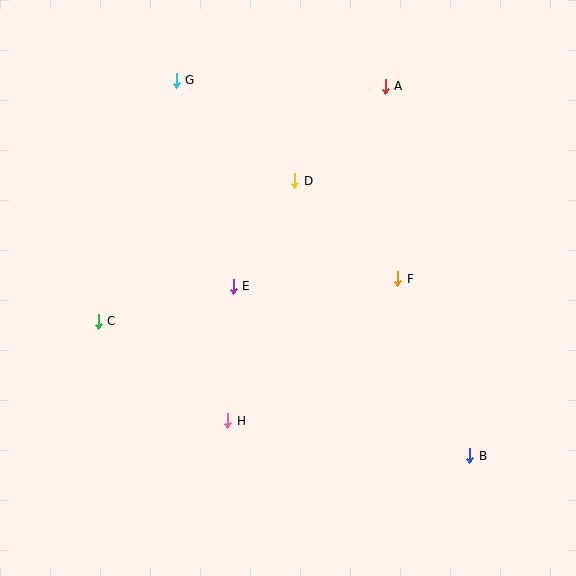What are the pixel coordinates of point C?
Point C is at (98, 321).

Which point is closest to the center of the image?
Point E at (233, 286) is closest to the center.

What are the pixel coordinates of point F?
Point F is at (398, 279).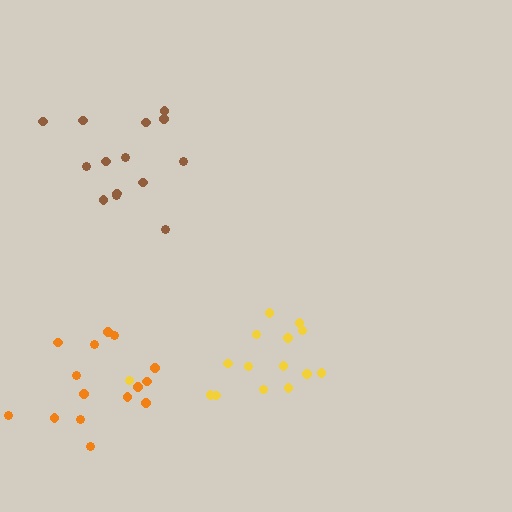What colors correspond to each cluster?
The clusters are colored: orange, yellow, brown.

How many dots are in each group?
Group 1: 15 dots, Group 2: 15 dots, Group 3: 14 dots (44 total).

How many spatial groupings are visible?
There are 3 spatial groupings.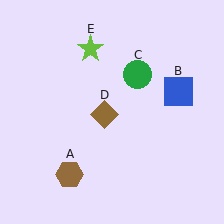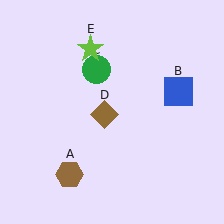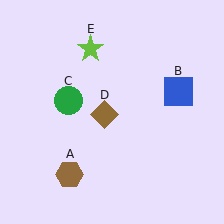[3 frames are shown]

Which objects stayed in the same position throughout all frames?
Brown hexagon (object A) and blue square (object B) and brown diamond (object D) and lime star (object E) remained stationary.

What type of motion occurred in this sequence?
The green circle (object C) rotated counterclockwise around the center of the scene.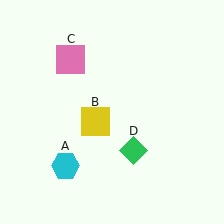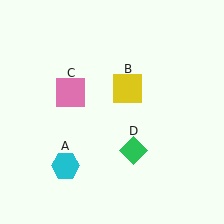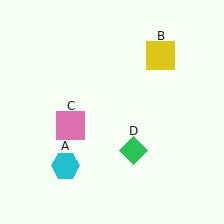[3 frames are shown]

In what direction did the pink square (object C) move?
The pink square (object C) moved down.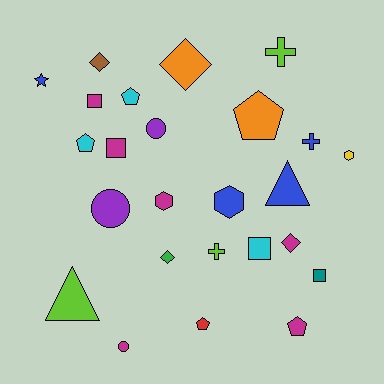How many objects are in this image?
There are 25 objects.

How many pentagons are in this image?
There are 5 pentagons.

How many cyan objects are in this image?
There are 3 cyan objects.